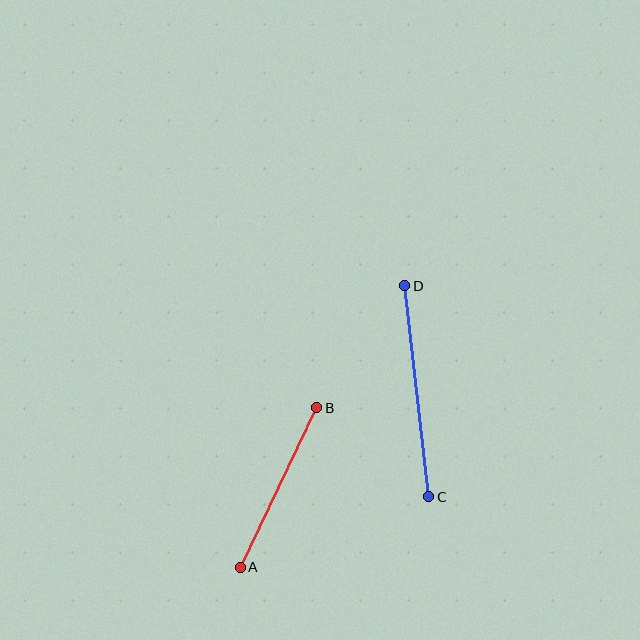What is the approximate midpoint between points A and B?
The midpoint is at approximately (278, 487) pixels.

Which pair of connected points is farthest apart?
Points C and D are farthest apart.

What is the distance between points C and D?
The distance is approximately 212 pixels.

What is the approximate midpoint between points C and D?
The midpoint is at approximately (417, 391) pixels.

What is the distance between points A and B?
The distance is approximately 177 pixels.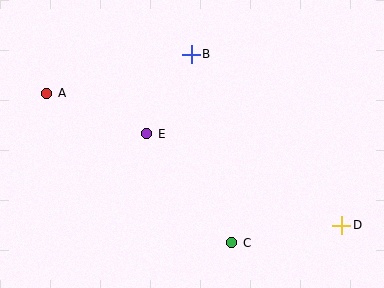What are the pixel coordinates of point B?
Point B is at (191, 54).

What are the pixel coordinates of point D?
Point D is at (342, 225).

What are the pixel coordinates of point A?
Point A is at (47, 93).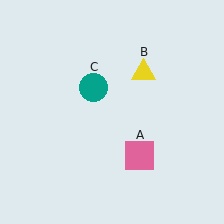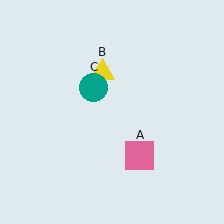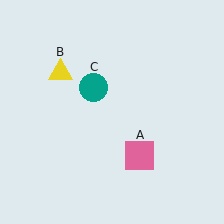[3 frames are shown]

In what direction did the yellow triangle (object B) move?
The yellow triangle (object B) moved left.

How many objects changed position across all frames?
1 object changed position: yellow triangle (object B).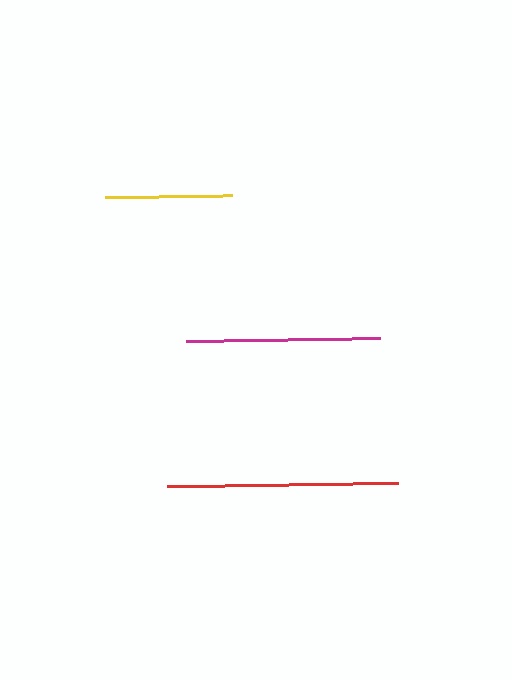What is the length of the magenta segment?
The magenta segment is approximately 194 pixels long.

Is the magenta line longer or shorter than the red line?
The red line is longer than the magenta line.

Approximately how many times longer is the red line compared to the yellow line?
The red line is approximately 1.8 times the length of the yellow line.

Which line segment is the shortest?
The yellow line is the shortest at approximately 127 pixels.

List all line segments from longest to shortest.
From longest to shortest: red, magenta, yellow.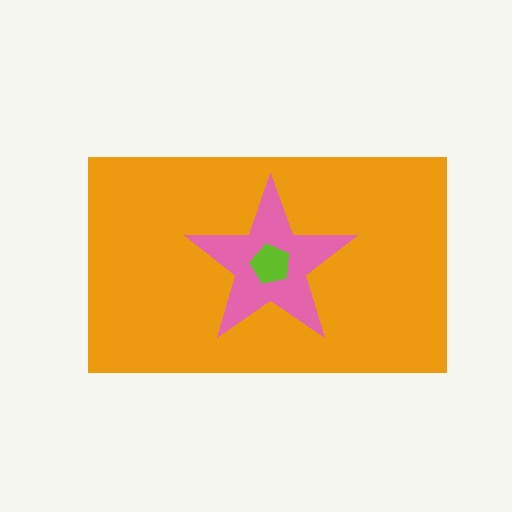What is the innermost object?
The lime pentagon.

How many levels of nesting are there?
3.